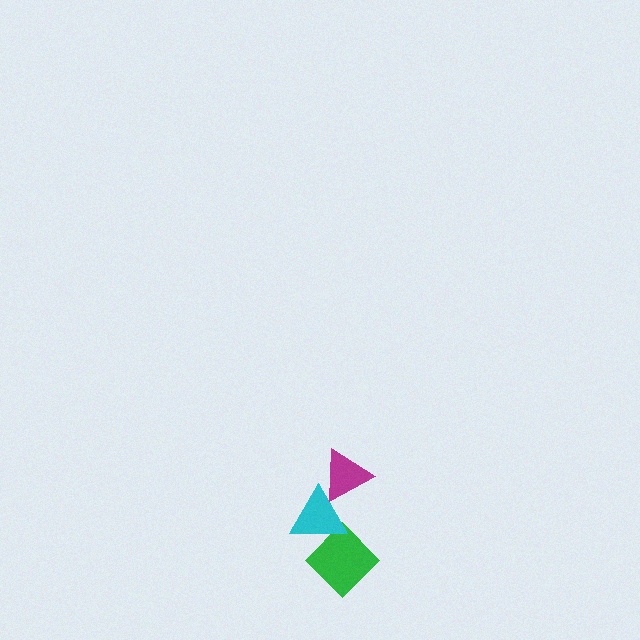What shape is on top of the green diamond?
The cyan triangle is on top of the green diamond.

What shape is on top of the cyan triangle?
The magenta triangle is on top of the cyan triangle.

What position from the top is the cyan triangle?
The cyan triangle is 2nd from the top.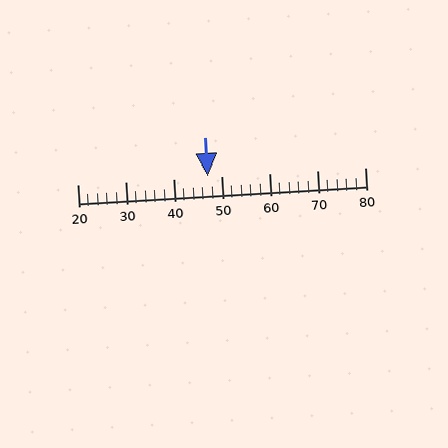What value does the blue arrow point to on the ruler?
The blue arrow points to approximately 47.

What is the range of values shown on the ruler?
The ruler shows values from 20 to 80.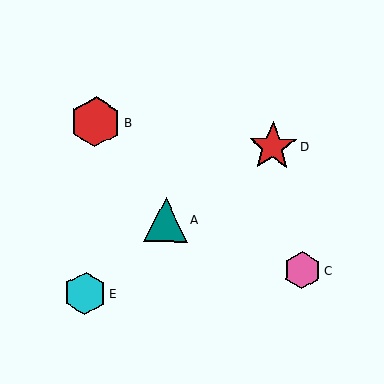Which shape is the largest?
The red hexagon (labeled B) is the largest.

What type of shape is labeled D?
Shape D is a red star.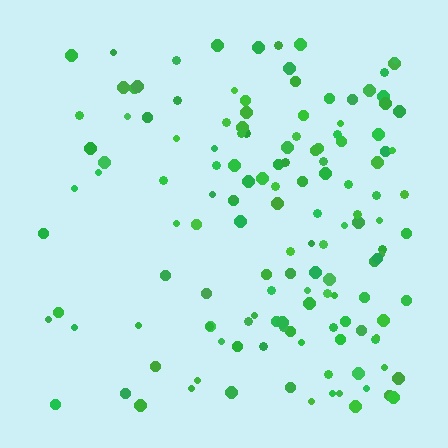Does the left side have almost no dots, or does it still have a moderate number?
Still a moderate number, just noticeably fewer than the right.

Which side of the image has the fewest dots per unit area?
The left.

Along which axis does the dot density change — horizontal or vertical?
Horizontal.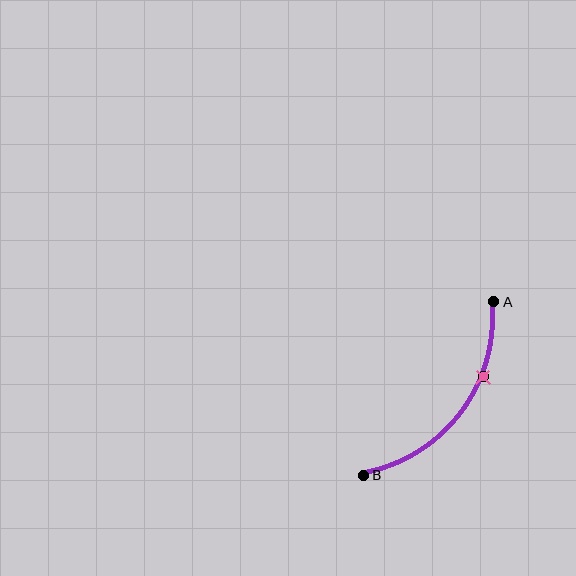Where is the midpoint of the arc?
The arc midpoint is the point on the curve farthest from the straight line joining A and B. It sits below and to the right of that line.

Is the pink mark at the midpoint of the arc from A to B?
No. The pink mark lies on the arc but is closer to endpoint A. The arc midpoint would be at the point on the curve equidistant along the arc from both A and B.